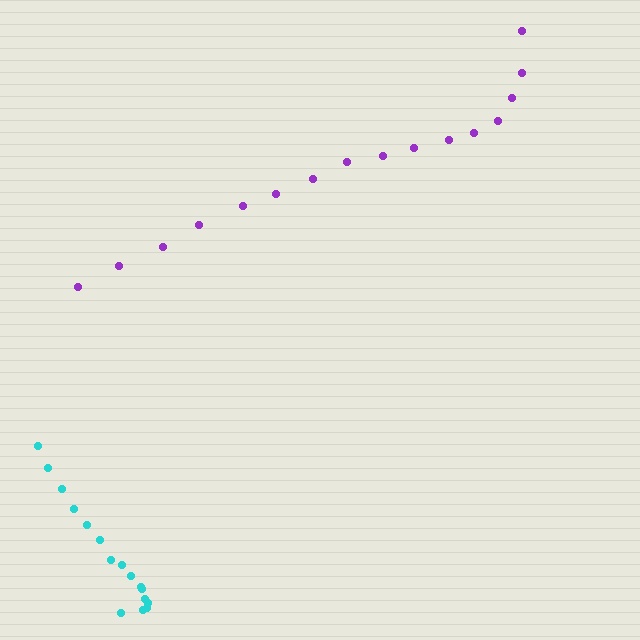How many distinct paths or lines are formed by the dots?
There are 2 distinct paths.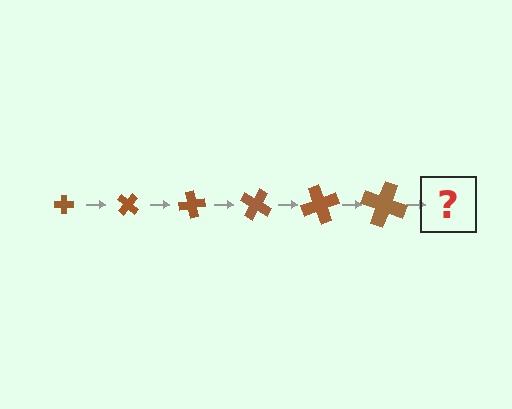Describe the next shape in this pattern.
It should be a cross, larger than the previous one and rotated 240 degrees from the start.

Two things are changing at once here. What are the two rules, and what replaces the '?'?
The two rules are that the cross grows larger each step and it rotates 40 degrees each step. The '?' should be a cross, larger than the previous one and rotated 240 degrees from the start.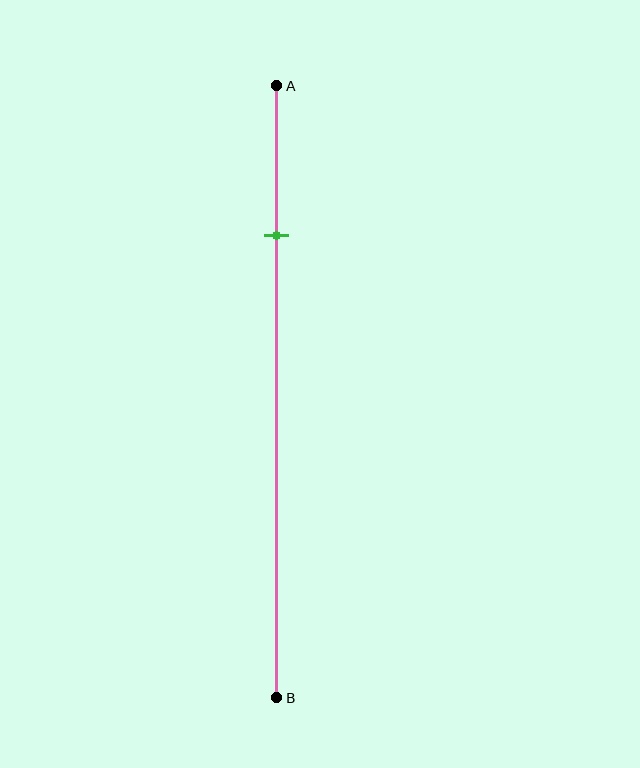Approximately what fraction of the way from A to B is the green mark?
The green mark is approximately 25% of the way from A to B.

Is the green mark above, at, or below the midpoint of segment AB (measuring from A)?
The green mark is above the midpoint of segment AB.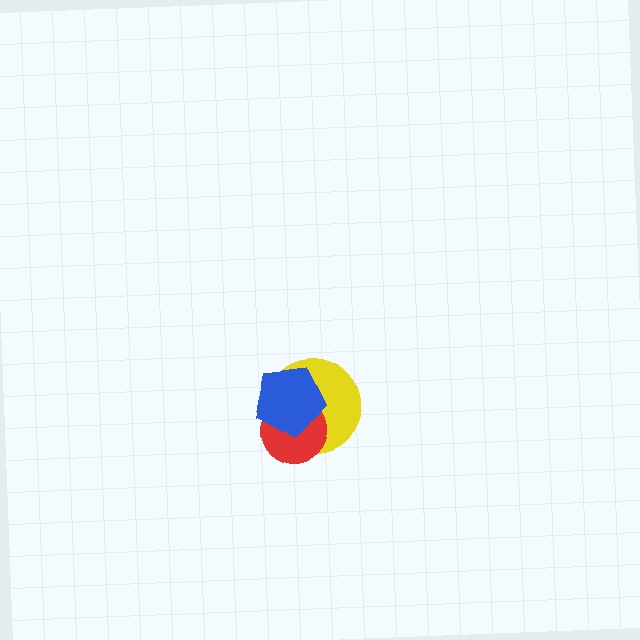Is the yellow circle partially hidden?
Yes, it is partially covered by another shape.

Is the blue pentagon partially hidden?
No, no other shape covers it.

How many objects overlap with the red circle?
2 objects overlap with the red circle.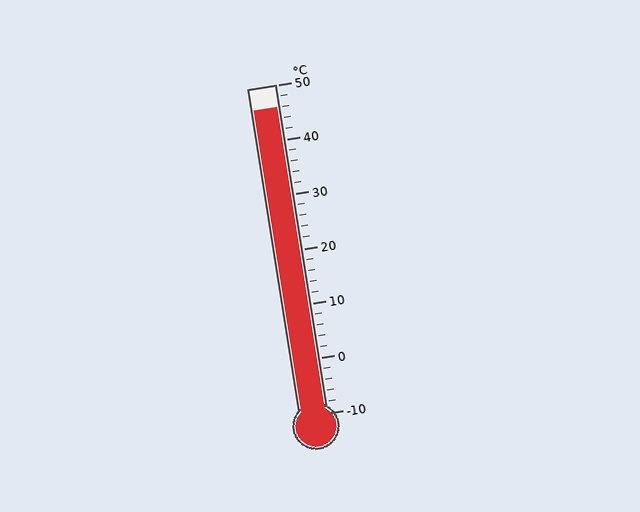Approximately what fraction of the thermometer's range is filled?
The thermometer is filled to approximately 95% of its range.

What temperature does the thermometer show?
The thermometer shows approximately 46°C.